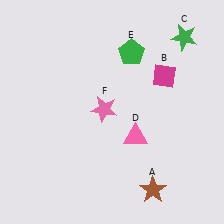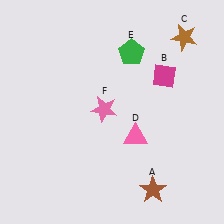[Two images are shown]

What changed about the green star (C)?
In Image 1, C is green. In Image 2, it changed to brown.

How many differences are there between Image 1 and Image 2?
There is 1 difference between the two images.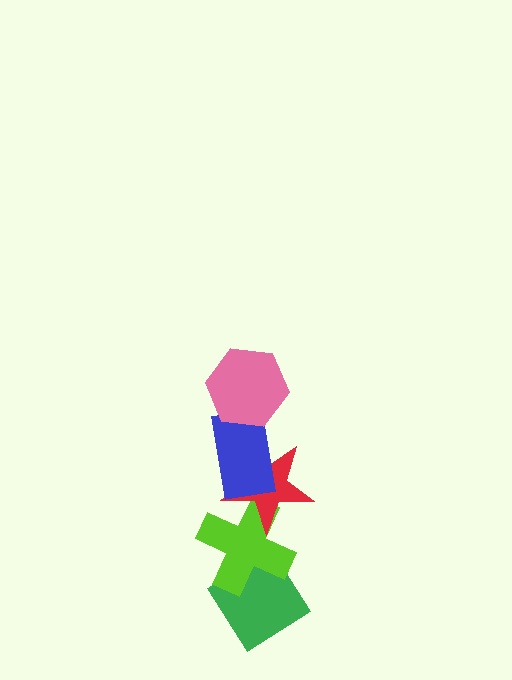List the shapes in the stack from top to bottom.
From top to bottom: the pink hexagon, the blue rectangle, the red star, the lime cross, the green diamond.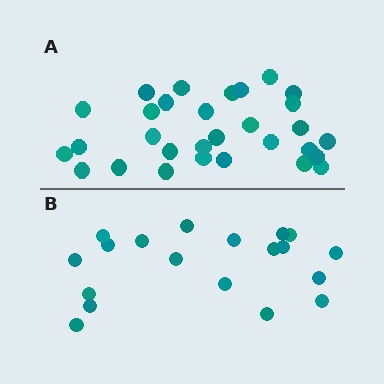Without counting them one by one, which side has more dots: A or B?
Region A (the top region) has more dots.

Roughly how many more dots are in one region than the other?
Region A has roughly 12 or so more dots than region B.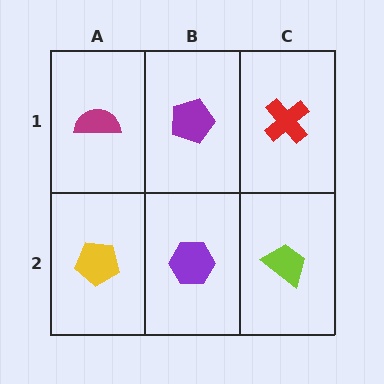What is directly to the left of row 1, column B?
A magenta semicircle.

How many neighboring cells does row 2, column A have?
2.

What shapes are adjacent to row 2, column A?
A magenta semicircle (row 1, column A), a purple hexagon (row 2, column B).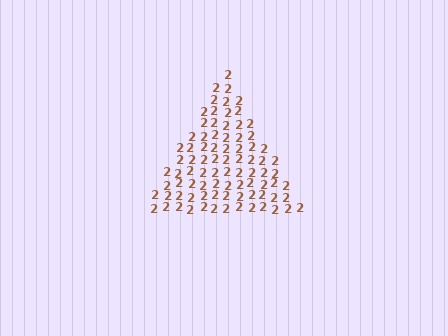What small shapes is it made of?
It is made of small digit 2's.